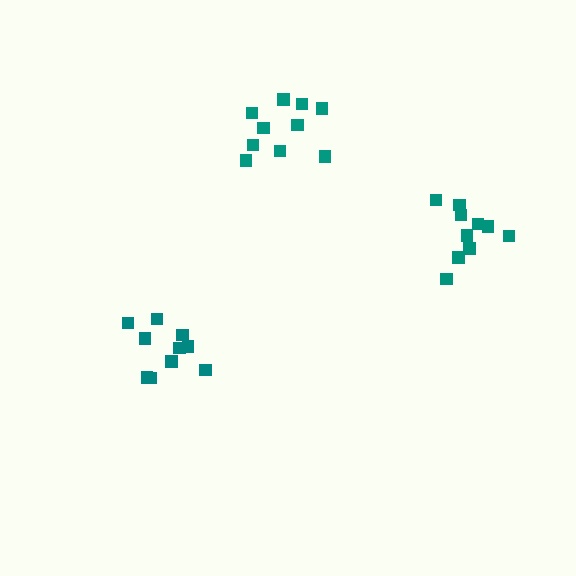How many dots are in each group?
Group 1: 10 dots, Group 2: 10 dots, Group 3: 10 dots (30 total).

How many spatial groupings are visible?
There are 3 spatial groupings.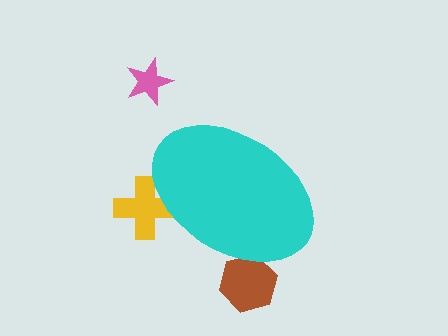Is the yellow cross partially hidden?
Yes, the yellow cross is partially hidden behind the cyan ellipse.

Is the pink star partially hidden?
No, the pink star is fully visible.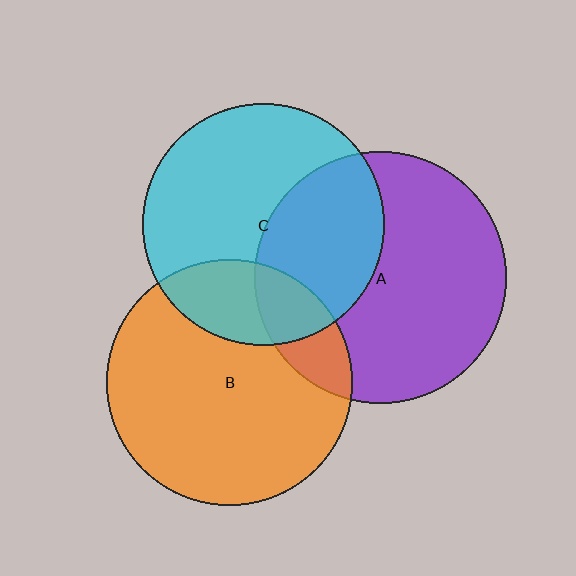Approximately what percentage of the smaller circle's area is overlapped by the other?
Approximately 25%.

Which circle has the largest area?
Circle A (purple).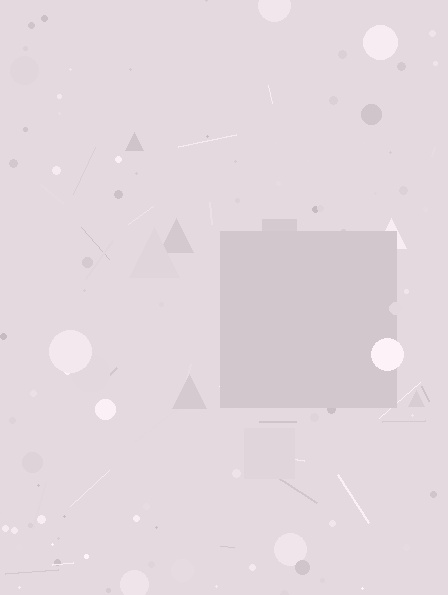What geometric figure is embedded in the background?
A square is embedded in the background.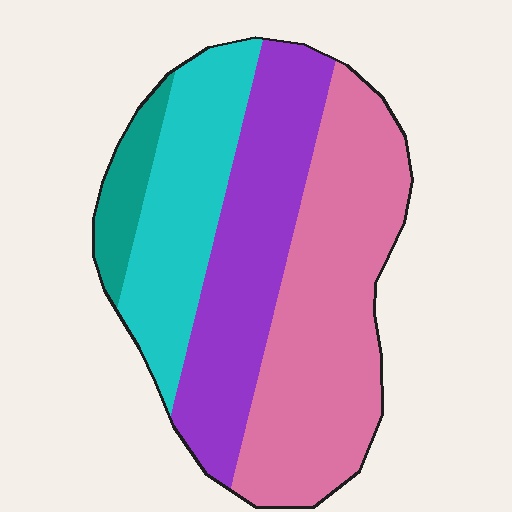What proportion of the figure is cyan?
Cyan covers around 25% of the figure.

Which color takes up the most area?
Pink, at roughly 40%.